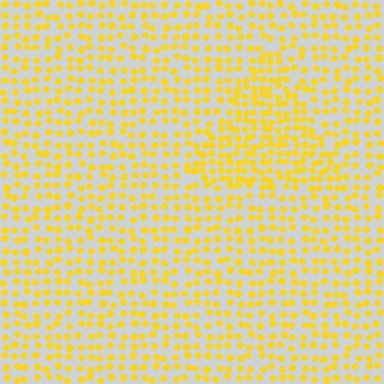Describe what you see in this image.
The image contains small yellow elements arranged at two different densities. A triangle-shaped region is visible where the elements are more densely packed than the surrounding area.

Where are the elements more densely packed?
The elements are more densely packed inside the triangle boundary.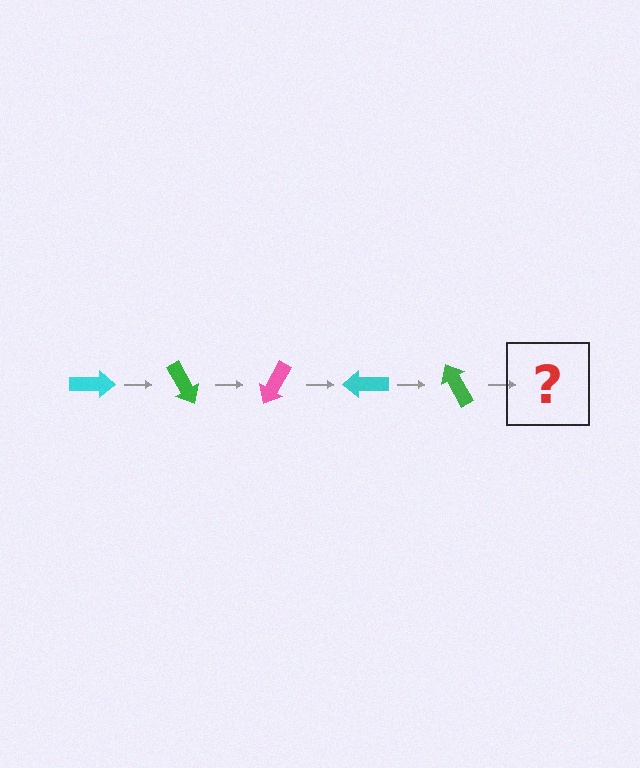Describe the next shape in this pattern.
It should be a pink arrow, rotated 300 degrees from the start.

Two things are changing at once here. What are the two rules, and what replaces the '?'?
The two rules are that it rotates 60 degrees each step and the color cycles through cyan, green, and pink. The '?' should be a pink arrow, rotated 300 degrees from the start.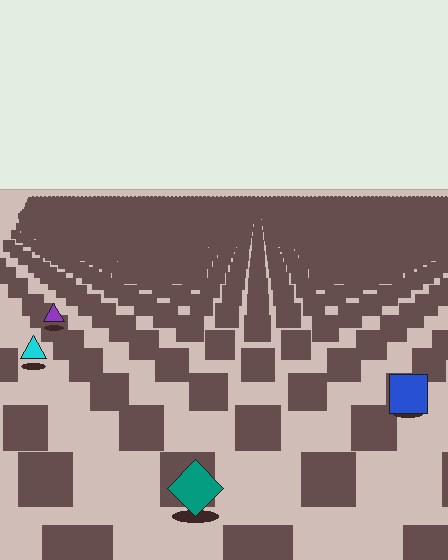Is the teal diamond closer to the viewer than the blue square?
Yes. The teal diamond is closer — you can tell from the texture gradient: the ground texture is coarser near it.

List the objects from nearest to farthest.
From nearest to farthest: the teal diamond, the blue square, the cyan triangle, the purple triangle.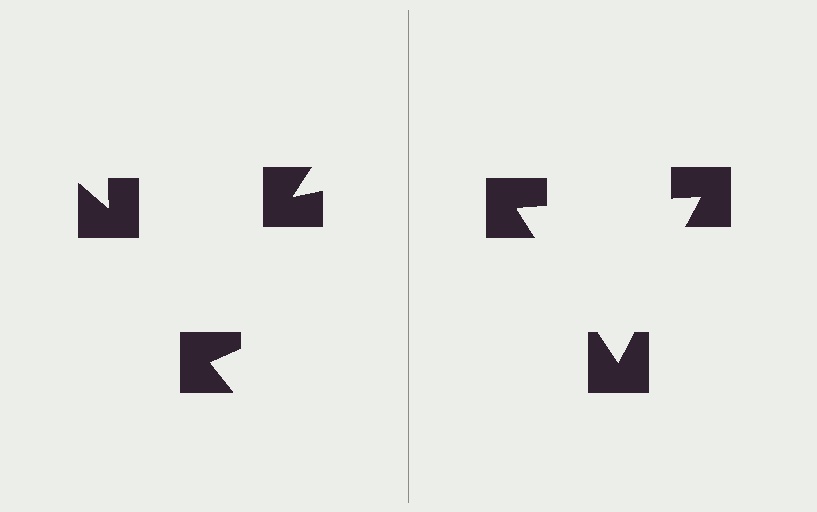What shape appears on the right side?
An illusory triangle.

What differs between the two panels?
The notched squares are positioned identically on both sides; only the wedge orientations differ. On the right they align to a triangle; on the left they are misaligned.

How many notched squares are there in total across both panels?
6 — 3 on each side.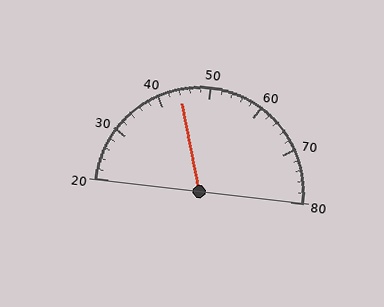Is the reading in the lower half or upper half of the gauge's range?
The reading is in the lower half of the range (20 to 80).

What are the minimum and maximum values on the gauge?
The gauge ranges from 20 to 80.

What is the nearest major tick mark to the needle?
The nearest major tick mark is 40.